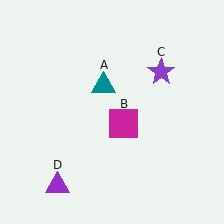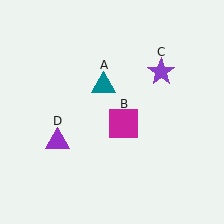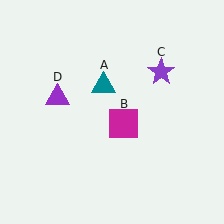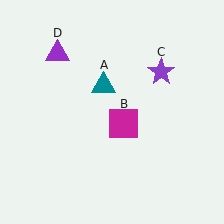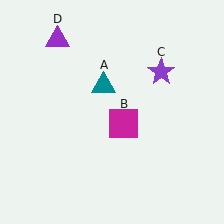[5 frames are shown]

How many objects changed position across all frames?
1 object changed position: purple triangle (object D).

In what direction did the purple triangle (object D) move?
The purple triangle (object D) moved up.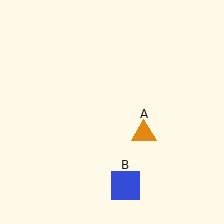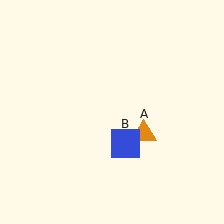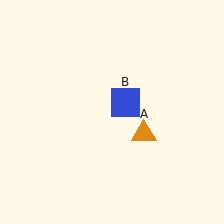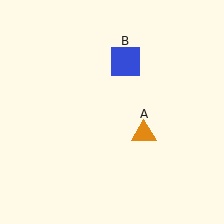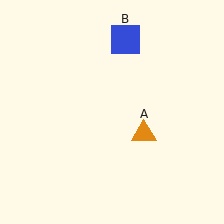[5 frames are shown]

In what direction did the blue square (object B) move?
The blue square (object B) moved up.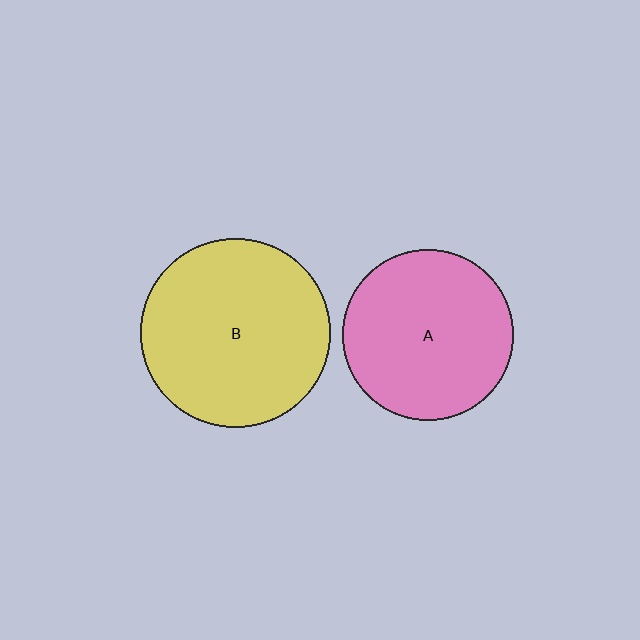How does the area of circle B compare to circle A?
Approximately 1.2 times.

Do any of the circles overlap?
No, none of the circles overlap.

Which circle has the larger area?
Circle B (yellow).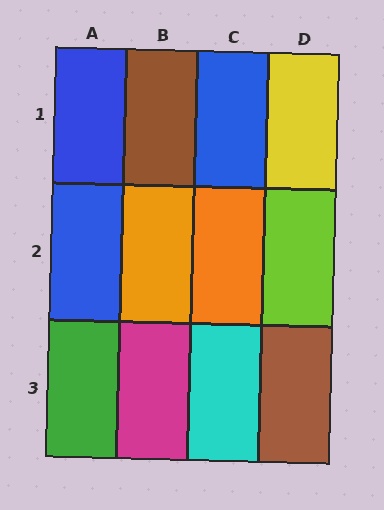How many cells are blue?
3 cells are blue.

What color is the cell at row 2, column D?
Lime.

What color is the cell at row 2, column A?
Blue.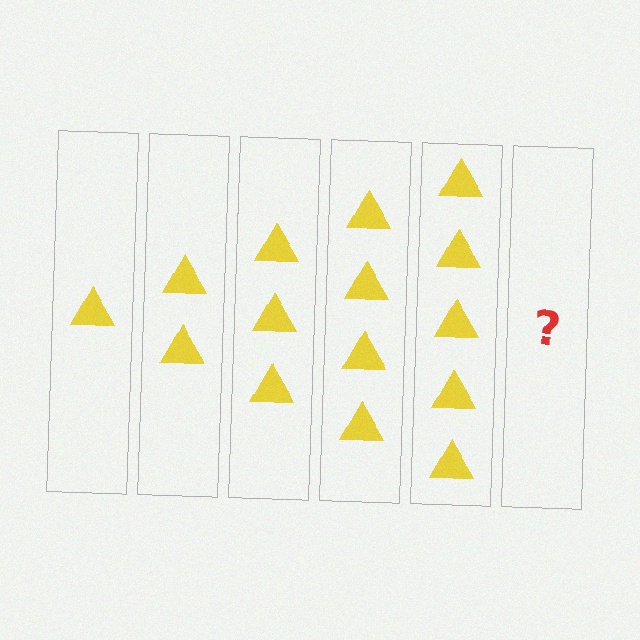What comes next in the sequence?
The next element should be 6 triangles.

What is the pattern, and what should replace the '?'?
The pattern is that each step adds one more triangle. The '?' should be 6 triangles.